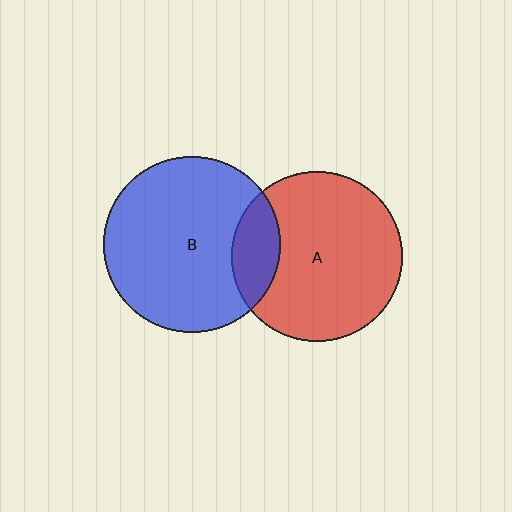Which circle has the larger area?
Circle B (blue).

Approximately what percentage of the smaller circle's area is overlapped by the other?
Approximately 20%.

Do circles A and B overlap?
Yes.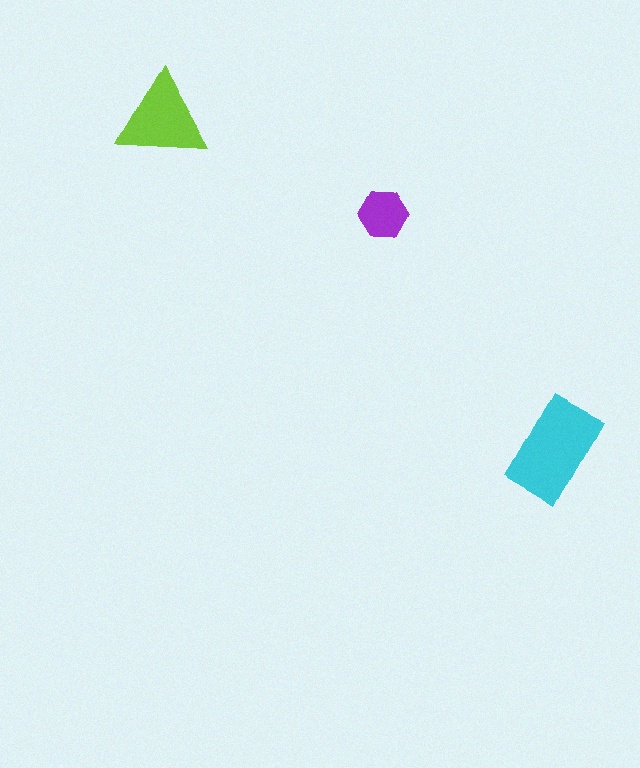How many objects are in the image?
There are 3 objects in the image.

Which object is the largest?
The cyan rectangle.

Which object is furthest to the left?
The lime triangle is leftmost.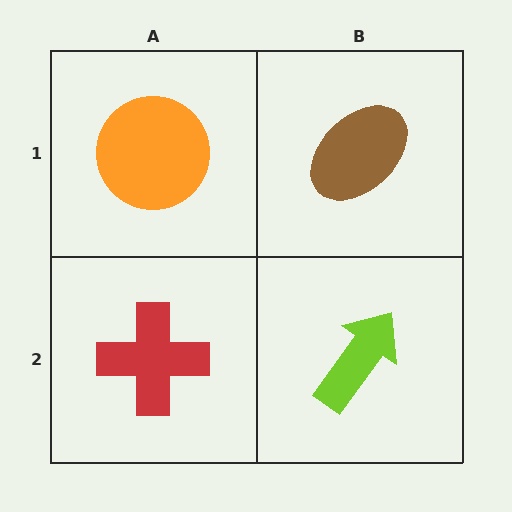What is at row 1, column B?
A brown ellipse.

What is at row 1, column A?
An orange circle.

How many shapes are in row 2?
2 shapes.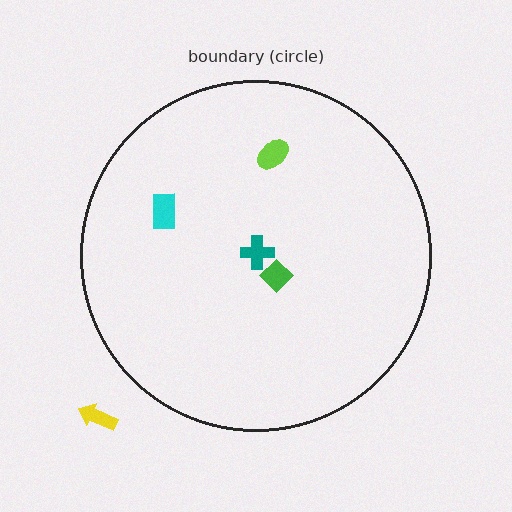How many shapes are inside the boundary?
4 inside, 1 outside.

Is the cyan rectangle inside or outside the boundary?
Inside.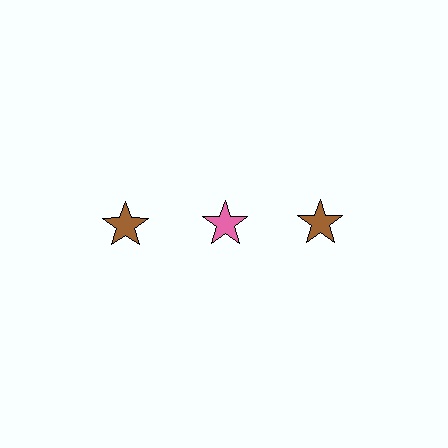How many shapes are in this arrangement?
There are 3 shapes arranged in a grid pattern.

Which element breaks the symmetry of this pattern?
The pink star in the top row, second from left column breaks the symmetry. All other shapes are brown stars.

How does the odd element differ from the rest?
It has a different color: pink instead of brown.